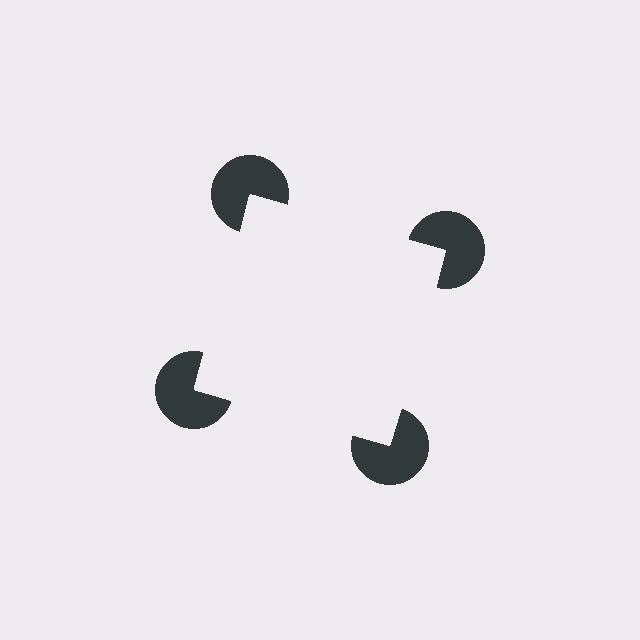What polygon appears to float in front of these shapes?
An illusory square — its edges are inferred from the aligned wedge cuts in the pac-man discs, not physically drawn.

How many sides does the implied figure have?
4 sides.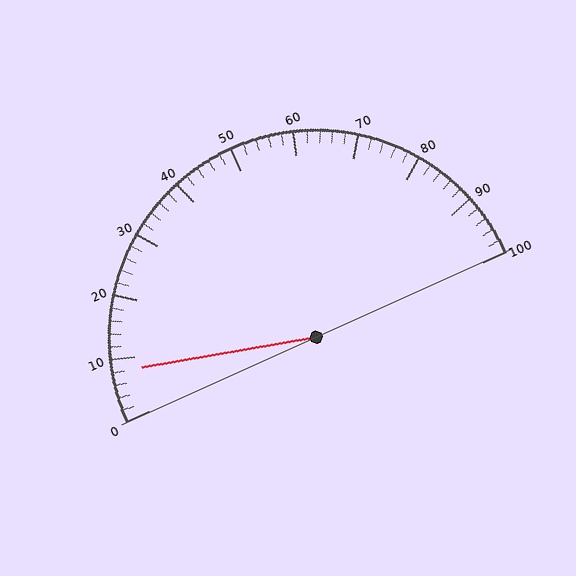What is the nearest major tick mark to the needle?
The nearest major tick mark is 10.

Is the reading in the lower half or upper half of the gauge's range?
The reading is in the lower half of the range (0 to 100).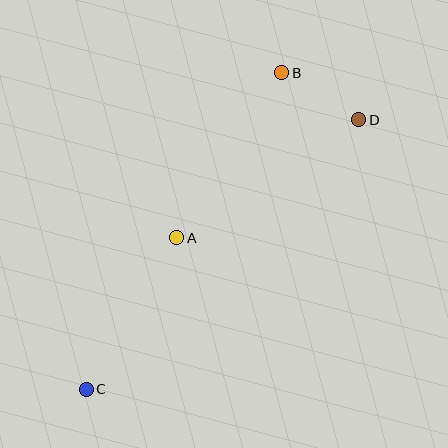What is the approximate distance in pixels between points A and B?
The distance between A and B is approximately 196 pixels.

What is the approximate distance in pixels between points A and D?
The distance between A and D is approximately 217 pixels.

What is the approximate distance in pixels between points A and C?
The distance between A and C is approximately 177 pixels.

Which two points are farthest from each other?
Points C and D are farthest from each other.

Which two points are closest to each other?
Points B and D are closest to each other.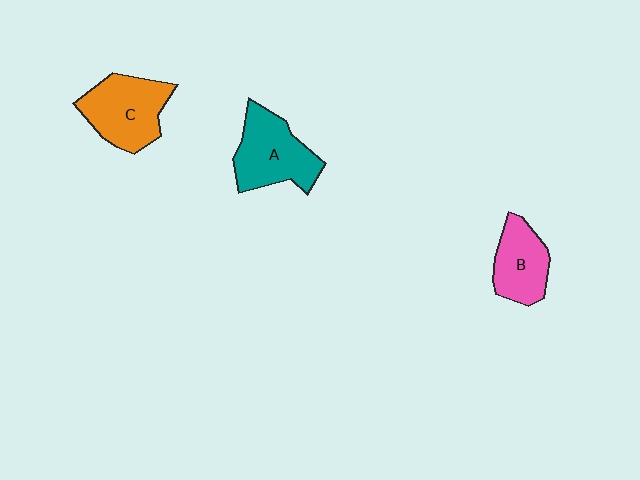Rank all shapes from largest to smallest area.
From largest to smallest: C (orange), A (teal), B (pink).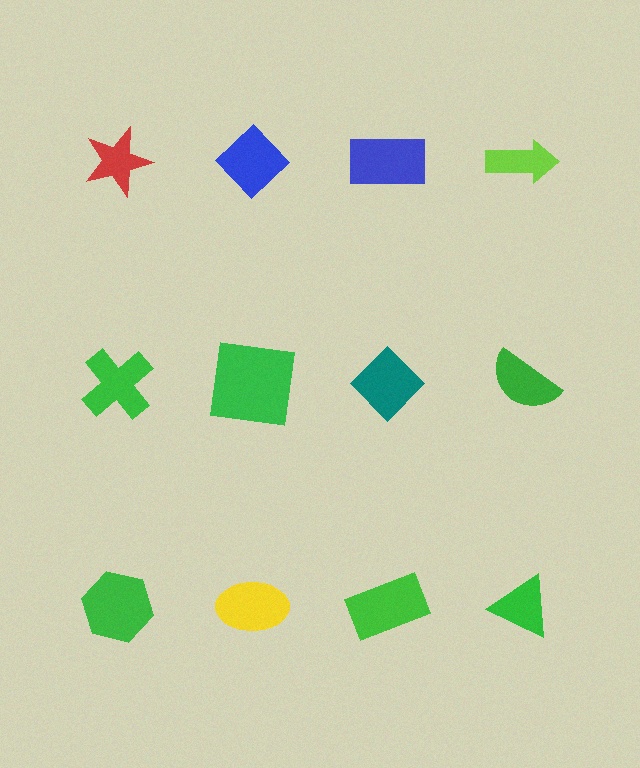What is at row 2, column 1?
A green cross.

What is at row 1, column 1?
A red star.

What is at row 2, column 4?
A green semicircle.